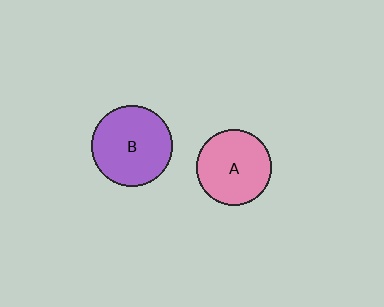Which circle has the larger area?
Circle B (purple).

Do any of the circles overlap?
No, none of the circles overlap.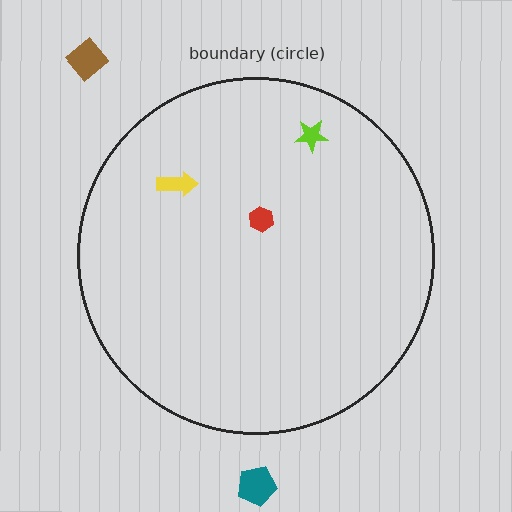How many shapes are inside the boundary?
3 inside, 2 outside.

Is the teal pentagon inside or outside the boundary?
Outside.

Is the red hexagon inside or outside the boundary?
Inside.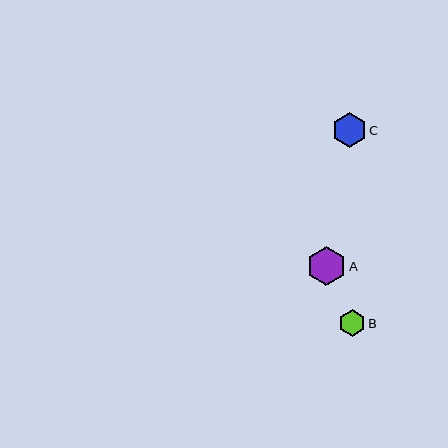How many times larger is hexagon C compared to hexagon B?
Hexagon C is approximately 1.3 times the size of hexagon B.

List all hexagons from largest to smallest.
From largest to smallest: A, C, B.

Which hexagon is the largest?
Hexagon A is the largest with a size of approximately 40 pixels.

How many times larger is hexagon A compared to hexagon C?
Hexagon A is approximately 1.1 times the size of hexagon C.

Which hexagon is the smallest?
Hexagon B is the smallest with a size of approximately 27 pixels.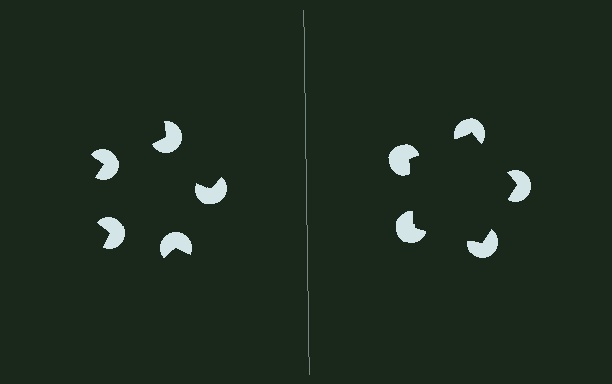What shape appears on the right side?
An illusory pentagon.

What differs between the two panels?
The pac-man discs are positioned identically on both sides; only the wedge orientations differ. On the right they align to a pentagon; on the left they are misaligned.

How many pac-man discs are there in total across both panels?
10 — 5 on each side.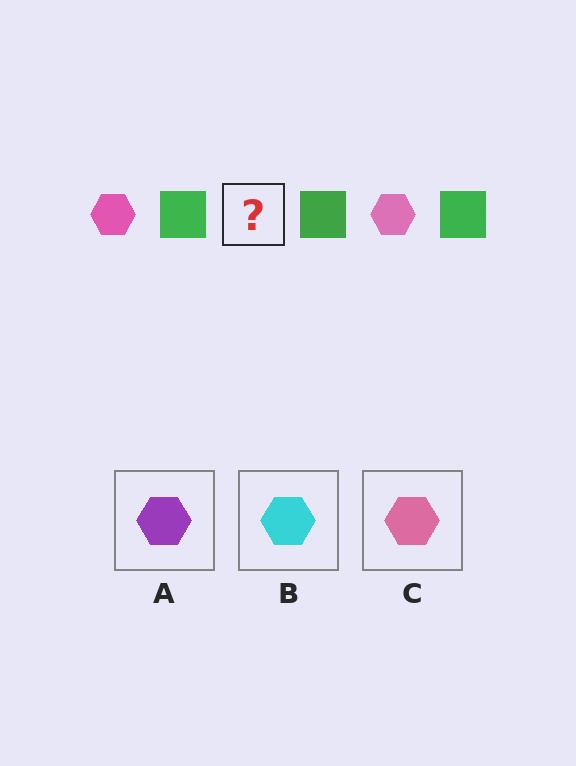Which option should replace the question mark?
Option C.